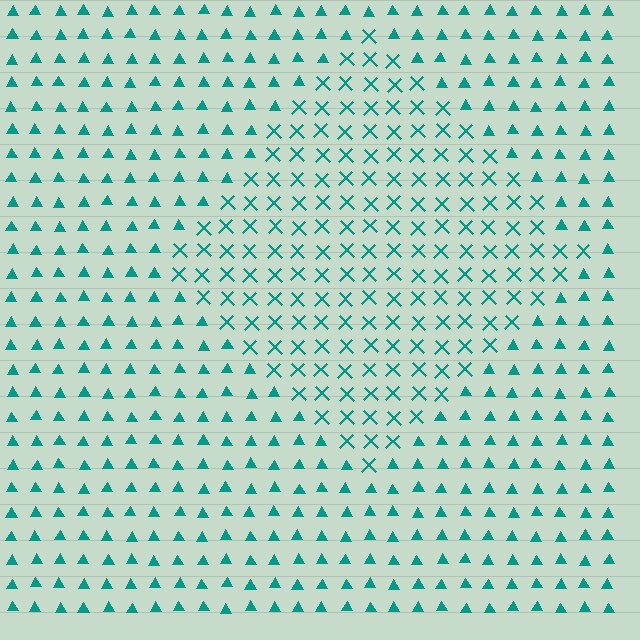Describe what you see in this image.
The image is filled with small teal elements arranged in a uniform grid. A diamond-shaped region contains X marks, while the surrounding area contains triangles. The boundary is defined purely by the change in element shape.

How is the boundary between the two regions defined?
The boundary is defined by a change in element shape: X marks inside vs. triangles outside. All elements share the same color and spacing.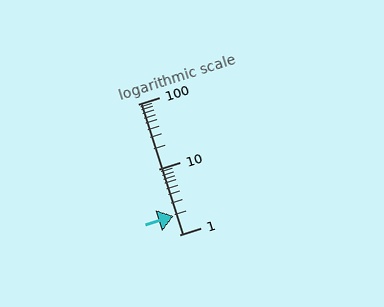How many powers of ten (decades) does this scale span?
The scale spans 2 decades, from 1 to 100.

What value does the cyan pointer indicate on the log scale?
The pointer indicates approximately 1.9.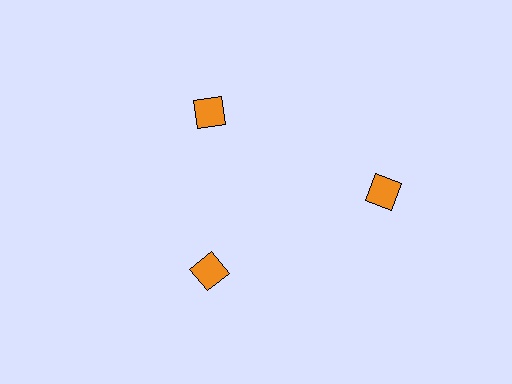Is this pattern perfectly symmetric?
No. The 3 orange diamonds are arranged in a ring, but one element near the 3 o'clock position is pushed outward from the center, breaking the 3-fold rotational symmetry.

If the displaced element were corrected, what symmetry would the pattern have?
It would have 3-fold rotational symmetry — the pattern would map onto itself every 120 degrees.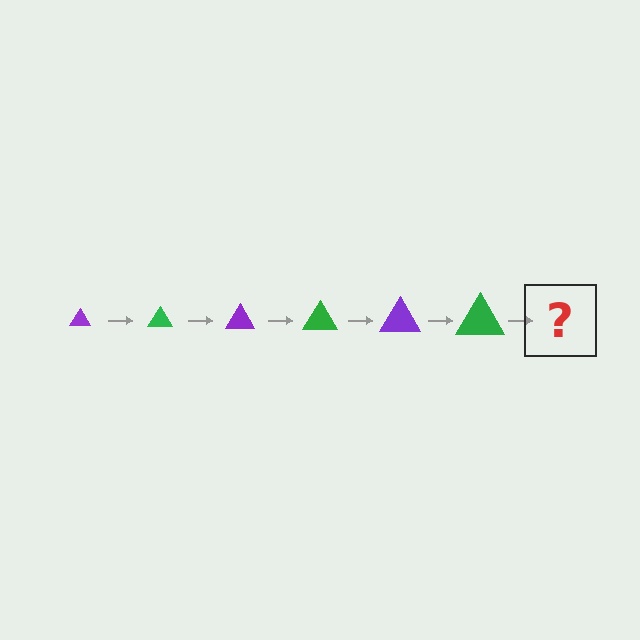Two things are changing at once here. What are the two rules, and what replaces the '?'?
The two rules are that the triangle grows larger each step and the color cycles through purple and green. The '?' should be a purple triangle, larger than the previous one.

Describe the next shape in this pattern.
It should be a purple triangle, larger than the previous one.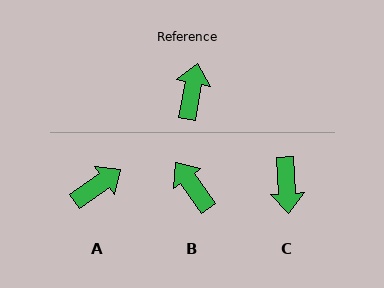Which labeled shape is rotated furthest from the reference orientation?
C, about 165 degrees away.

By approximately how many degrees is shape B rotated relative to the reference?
Approximately 46 degrees counter-clockwise.